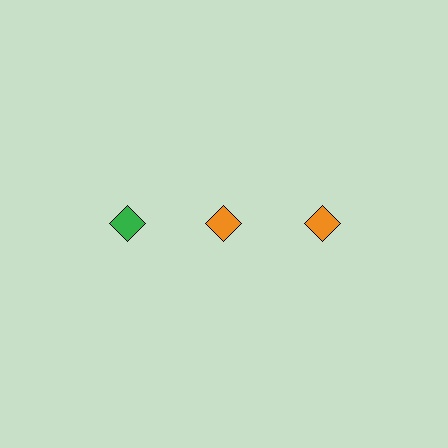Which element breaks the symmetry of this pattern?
The green diamond in the top row, leftmost column breaks the symmetry. All other shapes are orange diamonds.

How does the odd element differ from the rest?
It has a different color: green instead of orange.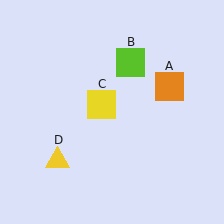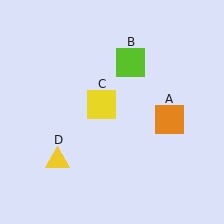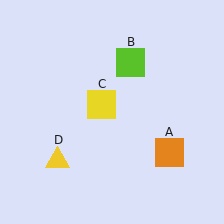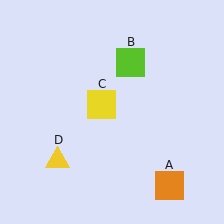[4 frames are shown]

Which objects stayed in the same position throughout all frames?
Lime square (object B) and yellow square (object C) and yellow triangle (object D) remained stationary.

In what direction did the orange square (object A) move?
The orange square (object A) moved down.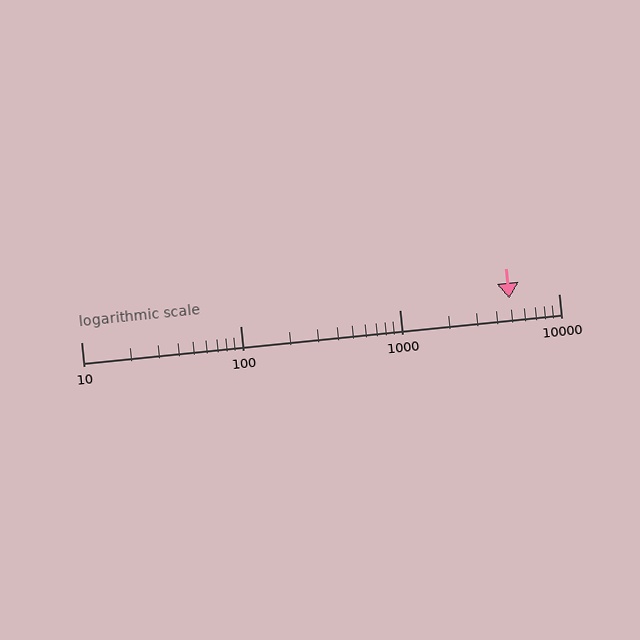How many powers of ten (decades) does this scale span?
The scale spans 3 decades, from 10 to 10000.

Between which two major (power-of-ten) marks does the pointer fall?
The pointer is between 1000 and 10000.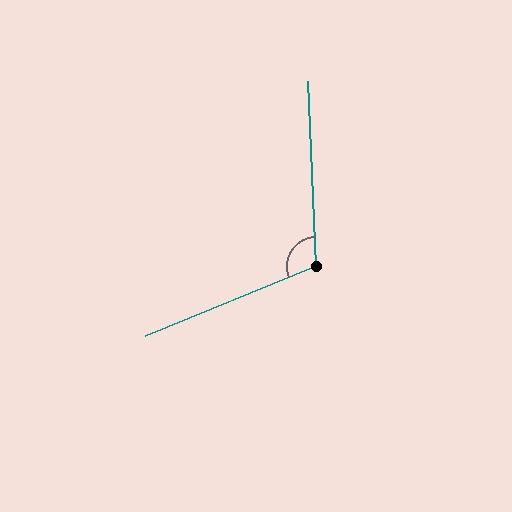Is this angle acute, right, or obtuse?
It is obtuse.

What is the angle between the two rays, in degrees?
Approximately 110 degrees.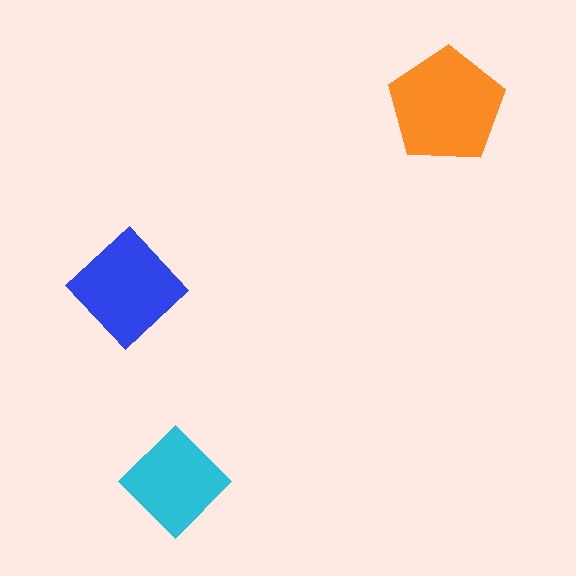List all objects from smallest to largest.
The cyan diamond, the blue diamond, the orange pentagon.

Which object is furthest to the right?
The orange pentagon is rightmost.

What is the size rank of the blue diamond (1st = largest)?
2nd.